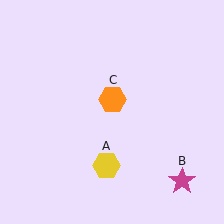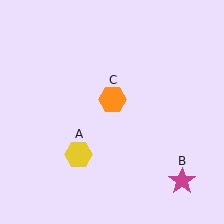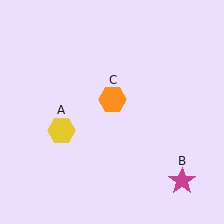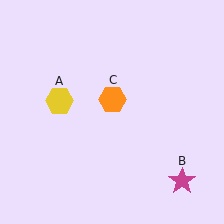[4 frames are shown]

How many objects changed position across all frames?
1 object changed position: yellow hexagon (object A).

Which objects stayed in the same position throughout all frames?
Magenta star (object B) and orange hexagon (object C) remained stationary.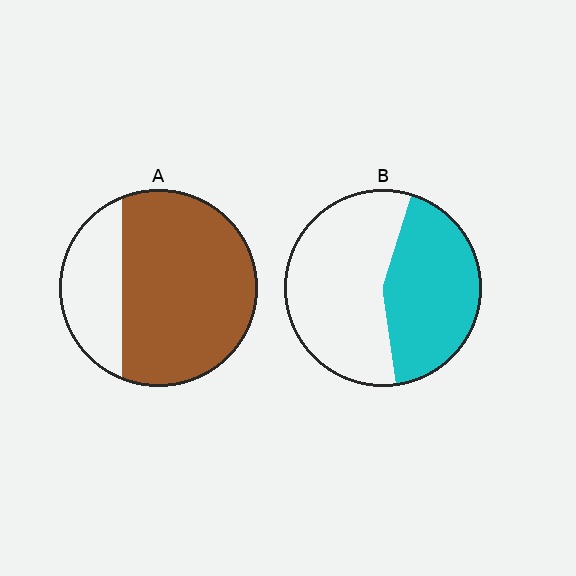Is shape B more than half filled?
No.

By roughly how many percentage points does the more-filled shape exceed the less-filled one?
By roughly 30 percentage points (A over B).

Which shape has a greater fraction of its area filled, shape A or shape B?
Shape A.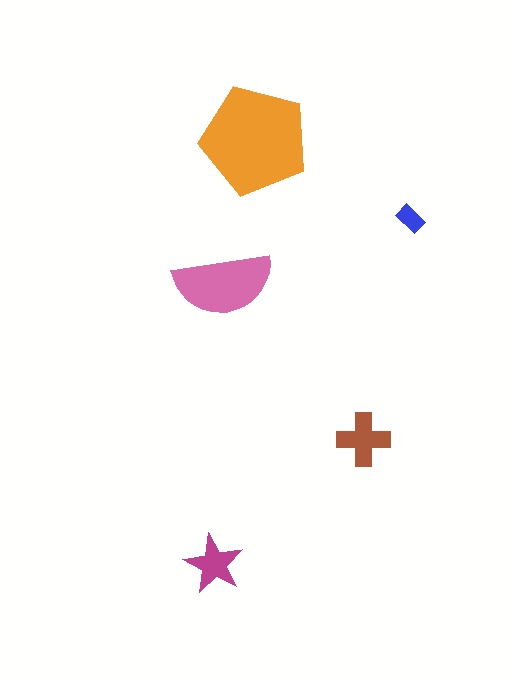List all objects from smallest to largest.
The blue rectangle, the magenta star, the brown cross, the pink semicircle, the orange pentagon.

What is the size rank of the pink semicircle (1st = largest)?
2nd.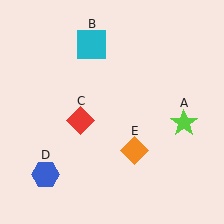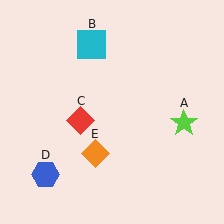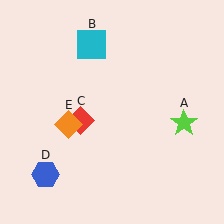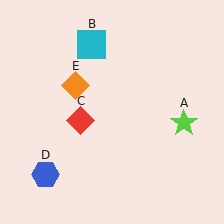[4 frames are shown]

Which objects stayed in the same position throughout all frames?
Lime star (object A) and cyan square (object B) and red diamond (object C) and blue hexagon (object D) remained stationary.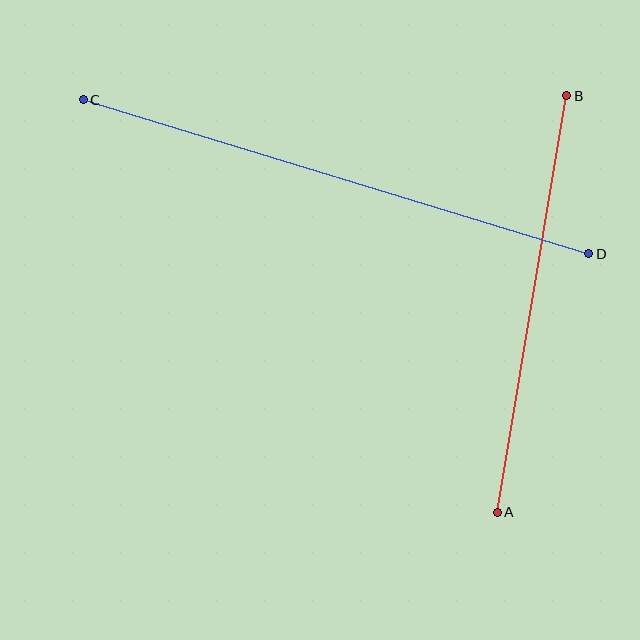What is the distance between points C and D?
The distance is approximately 528 pixels.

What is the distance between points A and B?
The distance is approximately 422 pixels.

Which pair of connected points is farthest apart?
Points C and D are farthest apart.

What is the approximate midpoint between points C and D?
The midpoint is at approximately (336, 177) pixels.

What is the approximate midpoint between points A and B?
The midpoint is at approximately (532, 304) pixels.